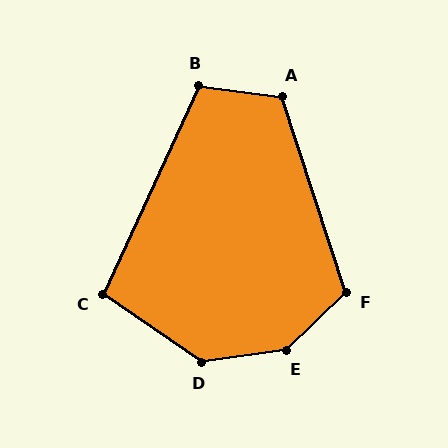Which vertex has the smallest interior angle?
C, at approximately 100 degrees.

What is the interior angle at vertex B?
Approximately 108 degrees (obtuse).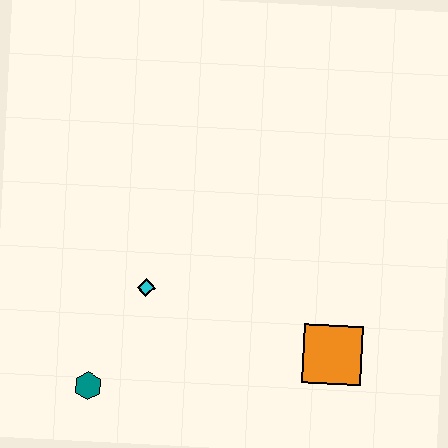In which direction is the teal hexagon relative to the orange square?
The teal hexagon is to the left of the orange square.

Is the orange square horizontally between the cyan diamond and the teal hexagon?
No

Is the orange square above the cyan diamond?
No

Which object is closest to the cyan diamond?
The teal hexagon is closest to the cyan diamond.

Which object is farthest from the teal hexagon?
The orange square is farthest from the teal hexagon.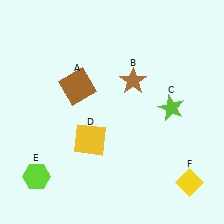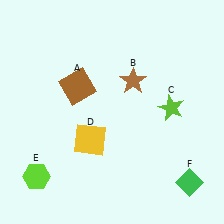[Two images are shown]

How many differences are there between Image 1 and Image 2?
There is 1 difference between the two images.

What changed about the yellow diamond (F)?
In Image 1, F is yellow. In Image 2, it changed to green.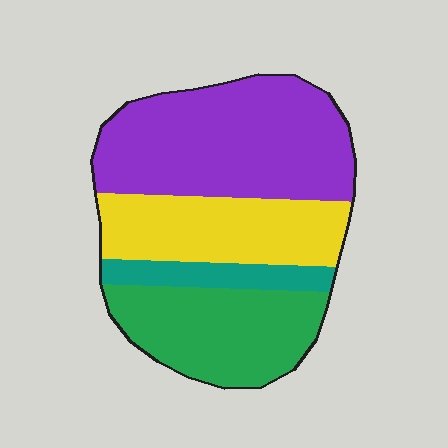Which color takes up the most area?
Purple, at roughly 40%.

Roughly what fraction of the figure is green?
Green covers 26% of the figure.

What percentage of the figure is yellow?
Yellow takes up about one quarter (1/4) of the figure.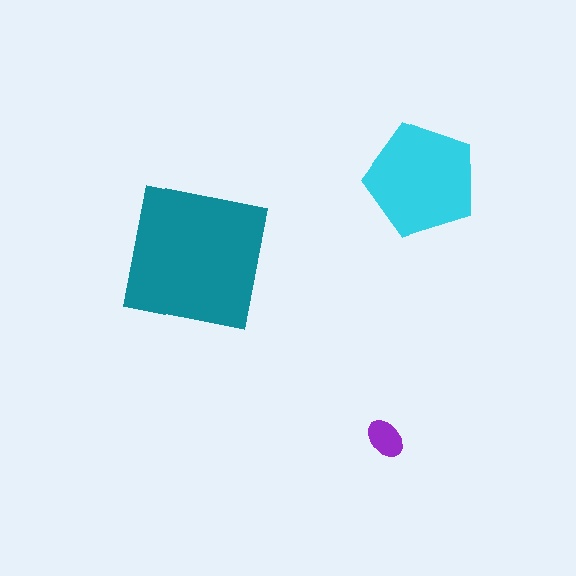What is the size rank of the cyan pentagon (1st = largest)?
2nd.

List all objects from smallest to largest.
The purple ellipse, the cyan pentagon, the teal square.